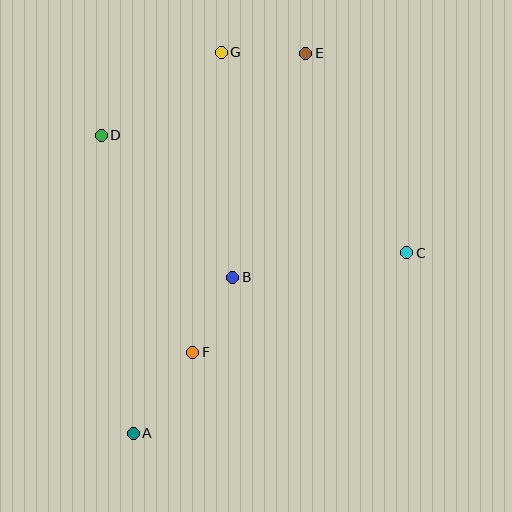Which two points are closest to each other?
Points E and G are closest to each other.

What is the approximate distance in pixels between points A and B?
The distance between A and B is approximately 184 pixels.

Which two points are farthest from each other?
Points A and E are farthest from each other.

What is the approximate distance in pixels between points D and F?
The distance between D and F is approximately 235 pixels.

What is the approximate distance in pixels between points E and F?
The distance between E and F is approximately 320 pixels.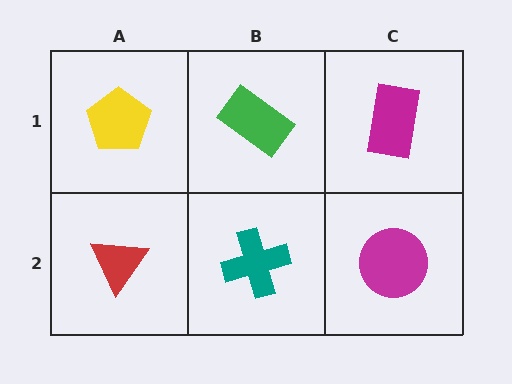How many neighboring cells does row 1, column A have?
2.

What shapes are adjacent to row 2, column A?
A yellow pentagon (row 1, column A), a teal cross (row 2, column B).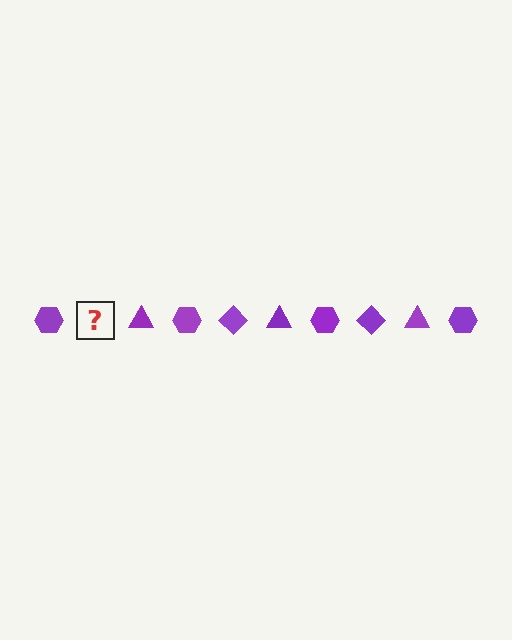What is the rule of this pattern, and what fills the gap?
The rule is that the pattern cycles through hexagon, diamond, triangle shapes in purple. The gap should be filled with a purple diamond.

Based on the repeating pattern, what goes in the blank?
The blank should be a purple diamond.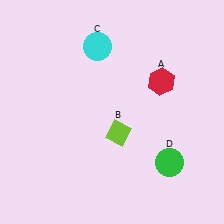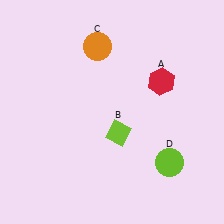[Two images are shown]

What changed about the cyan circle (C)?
In Image 1, C is cyan. In Image 2, it changed to orange.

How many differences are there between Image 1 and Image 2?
There are 2 differences between the two images.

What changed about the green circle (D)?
In Image 1, D is green. In Image 2, it changed to lime.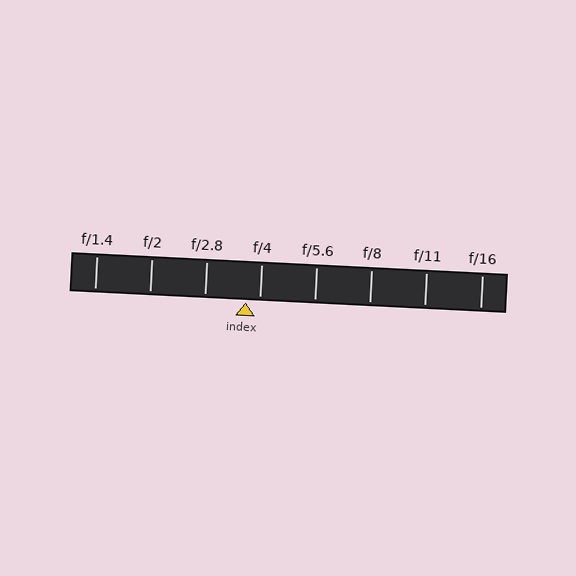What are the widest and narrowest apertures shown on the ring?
The widest aperture shown is f/1.4 and the narrowest is f/16.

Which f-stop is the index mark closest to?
The index mark is closest to f/4.